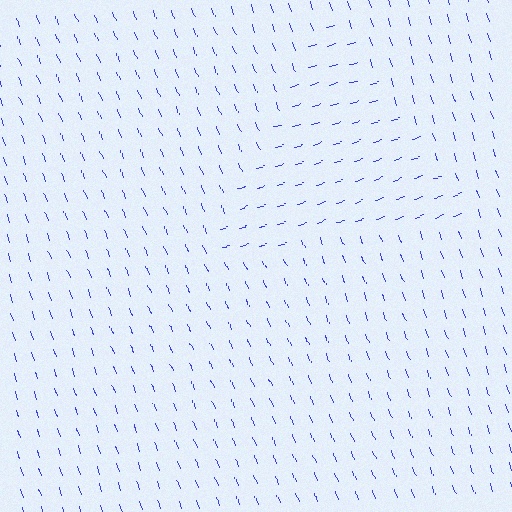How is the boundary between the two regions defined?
The boundary is defined purely by a change in line orientation (approximately 88 degrees difference). All lines are the same color and thickness.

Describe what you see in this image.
The image is filled with small blue line segments. A triangle region in the image has lines oriented differently from the surrounding lines, creating a visible texture boundary.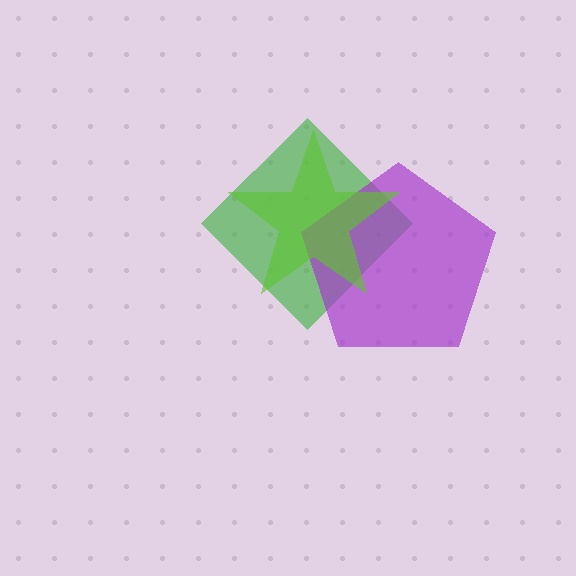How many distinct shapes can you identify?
There are 3 distinct shapes: a green diamond, a purple pentagon, a lime star.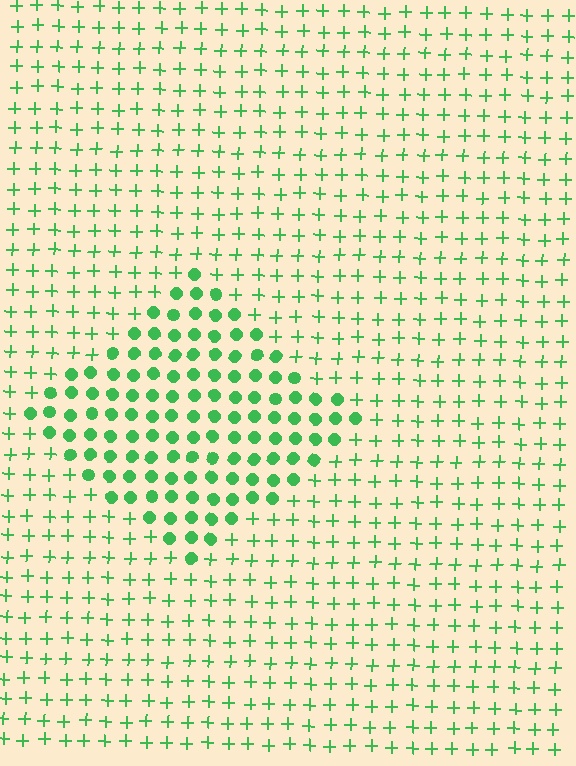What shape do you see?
I see a diamond.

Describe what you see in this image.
The image is filled with small green elements arranged in a uniform grid. A diamond-shaped region contains circles, while the surrounding area contains plus signs. The boundary is defined purely by the change in element shape.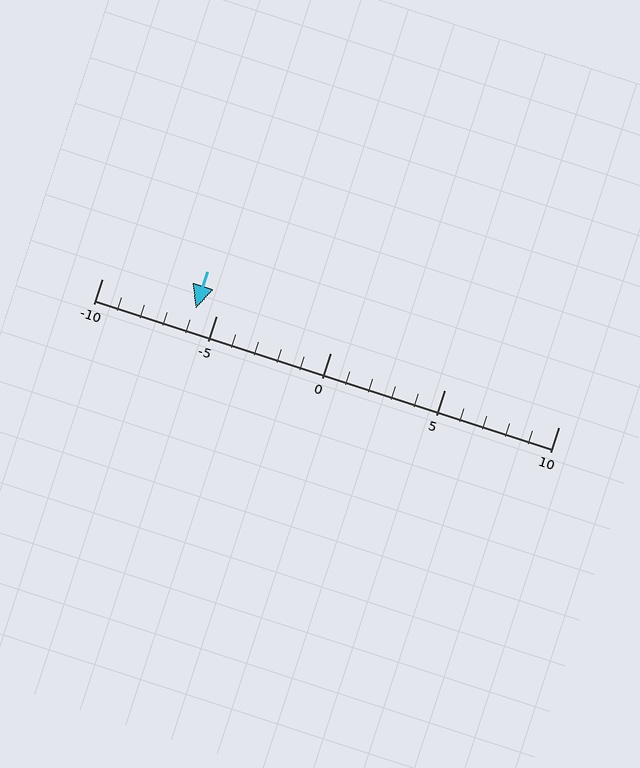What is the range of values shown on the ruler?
The ruler shows values from -10 to 10.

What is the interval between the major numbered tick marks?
The major tick marks are spaced 5 units apart.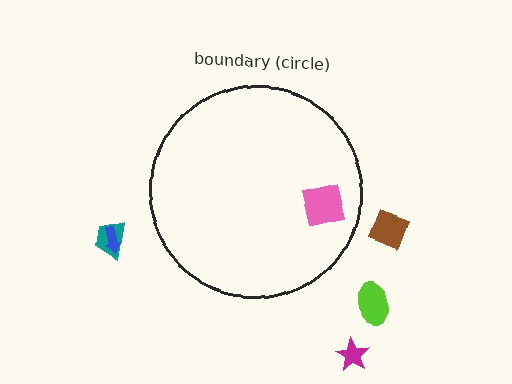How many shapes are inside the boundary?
1 inside, 5 outside.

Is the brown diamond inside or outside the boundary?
Outside.